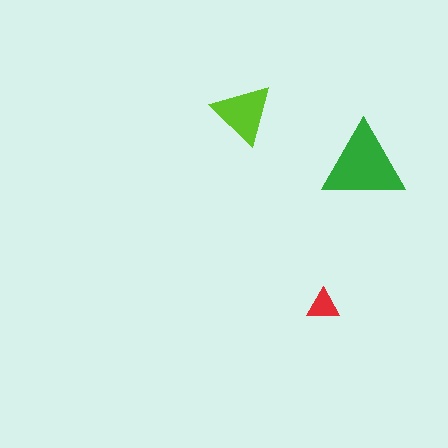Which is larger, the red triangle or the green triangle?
The green one.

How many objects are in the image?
There are 3 objects in the image.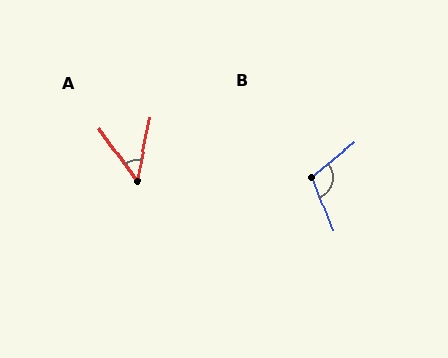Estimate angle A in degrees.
Approximately 48 degrees.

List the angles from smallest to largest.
A (48°), B (107°).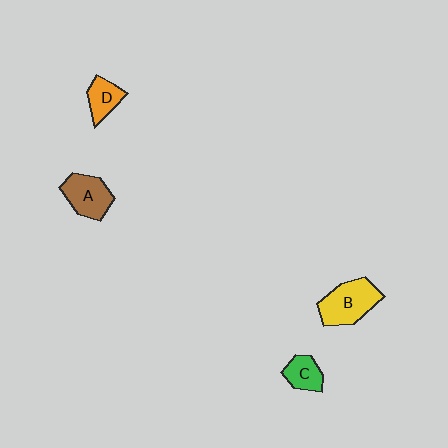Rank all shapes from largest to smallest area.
From largest to smallest: B (yellow), A (brown), D (orange), C (green).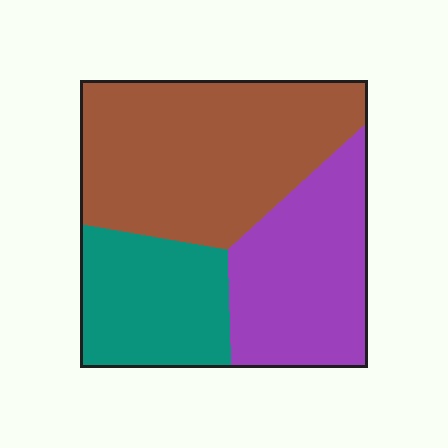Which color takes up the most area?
Brown, at roughly 45%.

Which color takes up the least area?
Teal, at roughly 25%.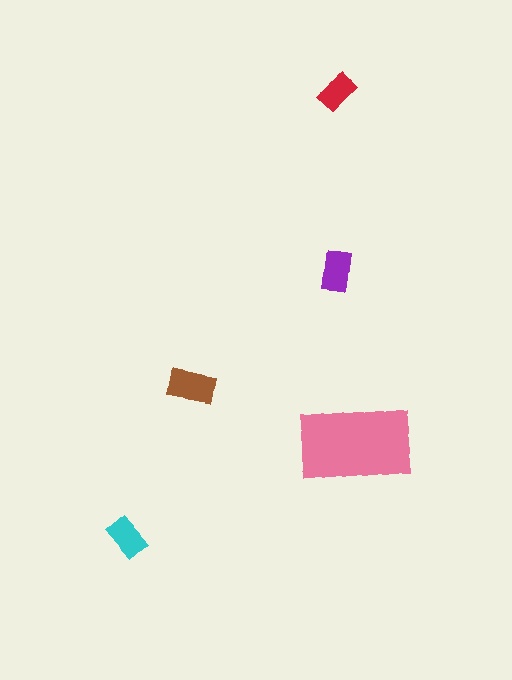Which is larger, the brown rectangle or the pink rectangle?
The pink one.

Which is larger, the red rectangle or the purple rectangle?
The purple one.